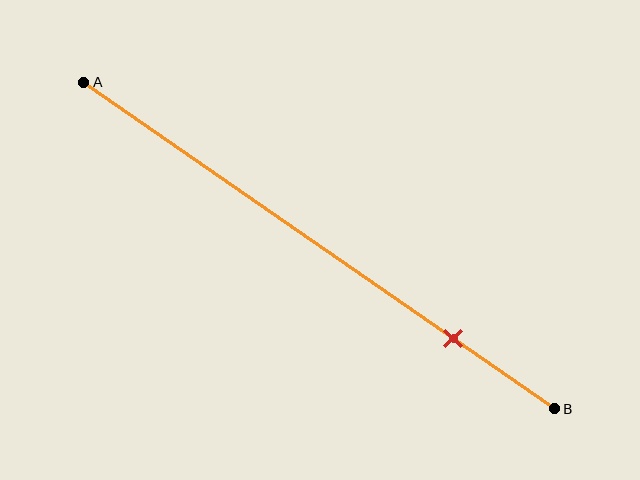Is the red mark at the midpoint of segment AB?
No, the mark is at about 80% from A, not at the 50% midpoint.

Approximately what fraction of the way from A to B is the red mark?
The red mark is approximately 80% of the way from A to B.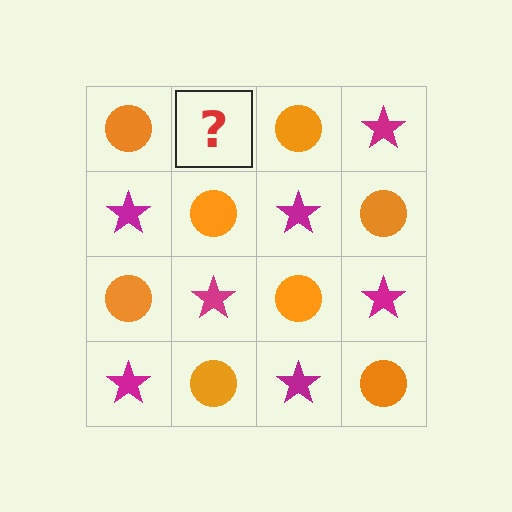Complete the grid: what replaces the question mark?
The question mark should be replaced with a magenta star.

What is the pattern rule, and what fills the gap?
The rule is that it alternates orange circle and magenta star in a checkerboard pattern. The gap should be filled with a magenta star.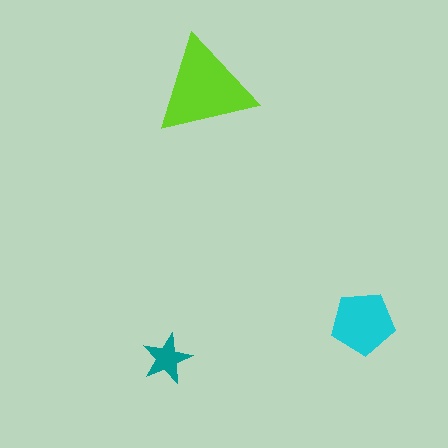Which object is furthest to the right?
The cyan pentagon is rightmost.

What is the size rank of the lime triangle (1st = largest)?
1st.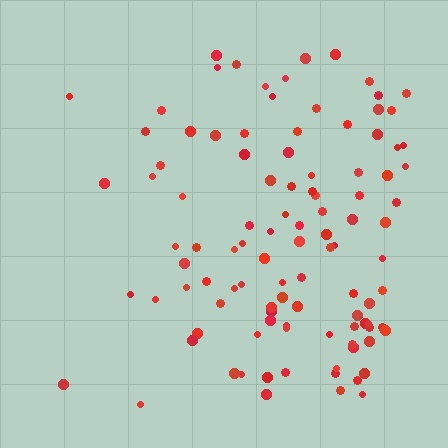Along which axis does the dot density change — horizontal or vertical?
Horizontal.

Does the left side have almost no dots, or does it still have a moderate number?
Still a moderate number, just noticeably fewer than the right.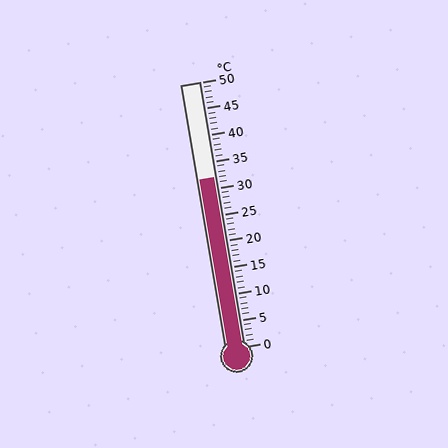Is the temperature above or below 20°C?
The temperature is above 20°C.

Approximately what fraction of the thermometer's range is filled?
The thermometer is filled to approximately 65% of its range.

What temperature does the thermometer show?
The thermometer shows approximately 32°C.